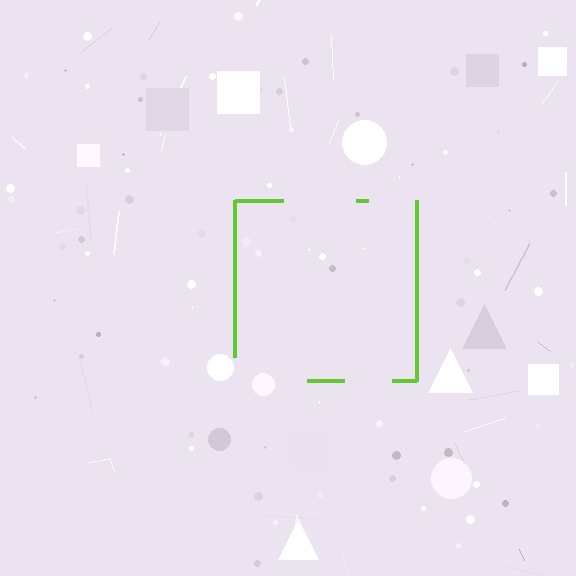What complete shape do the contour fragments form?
The contour fragments form a square.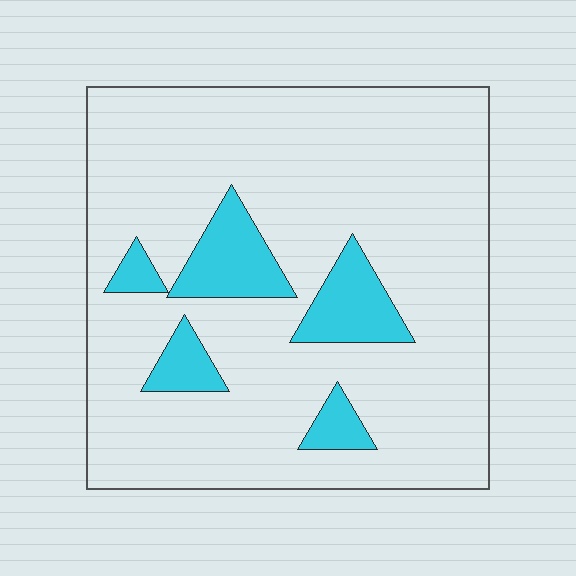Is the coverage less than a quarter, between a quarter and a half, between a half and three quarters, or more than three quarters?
Less than a quarter.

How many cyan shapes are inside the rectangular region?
5.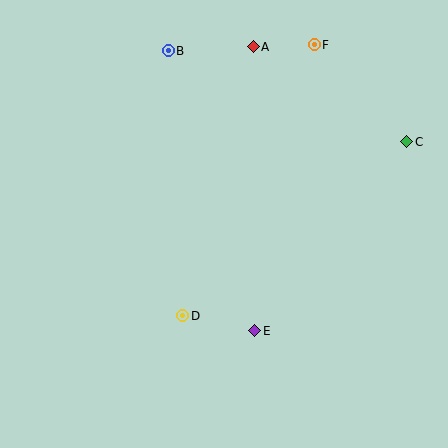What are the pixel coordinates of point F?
Point F is at (314, 45).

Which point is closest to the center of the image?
Point D at (183, 316) is closest to the center.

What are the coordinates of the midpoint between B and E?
The midpoint between B and E is at (212, 191).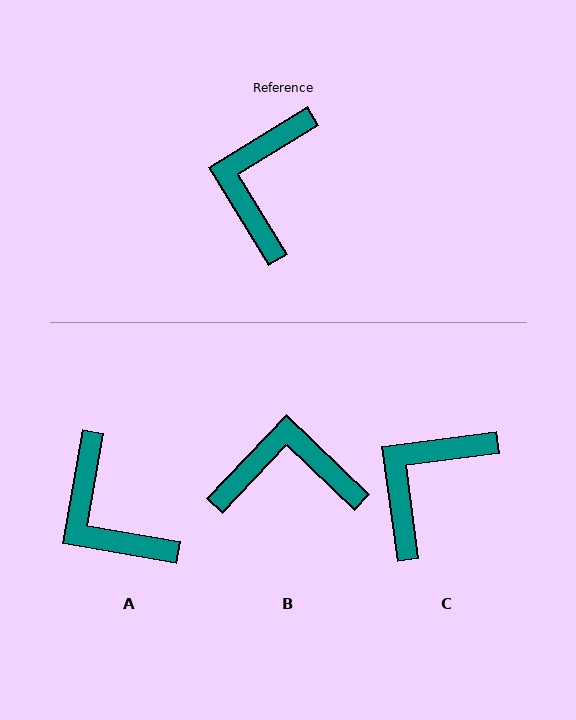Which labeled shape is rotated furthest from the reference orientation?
B, about 75 degrees away.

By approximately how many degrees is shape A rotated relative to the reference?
Approximately 49 degrees counter-clockwise.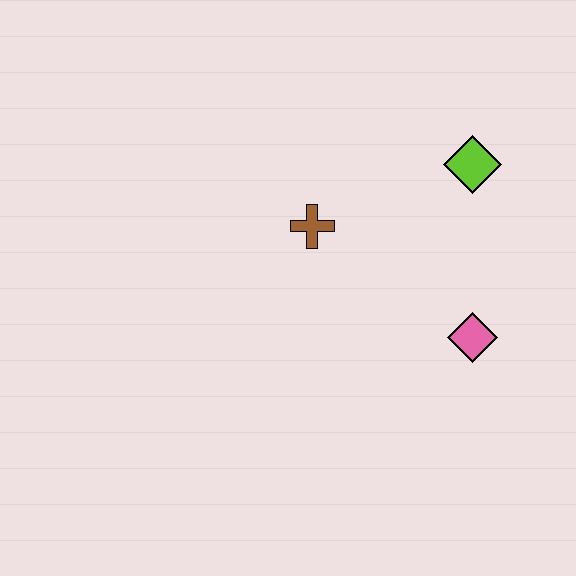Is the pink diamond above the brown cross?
No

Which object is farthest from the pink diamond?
The brown cross is farthest from the pink diamond.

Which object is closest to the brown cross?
The lime diamond is closest to the brown cross.